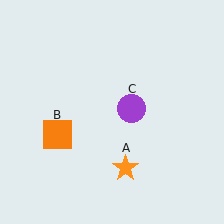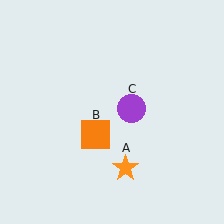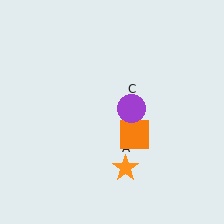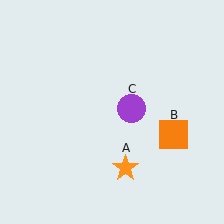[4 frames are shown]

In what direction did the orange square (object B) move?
The orange square (object B) moved right.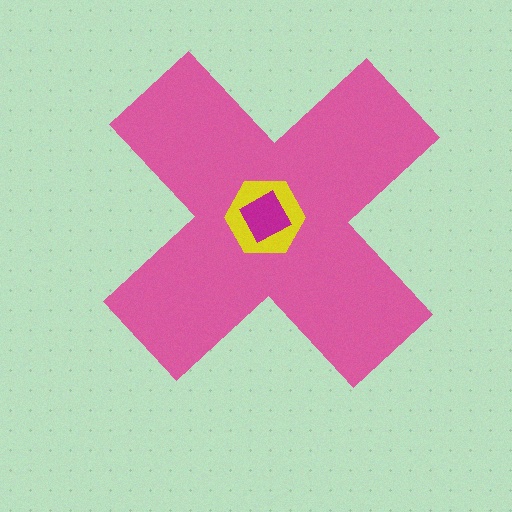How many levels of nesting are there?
3.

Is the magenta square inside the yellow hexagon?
Yes.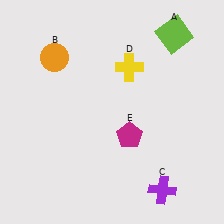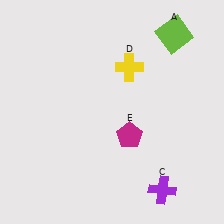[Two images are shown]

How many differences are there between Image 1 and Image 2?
There is 1 difference between the two images.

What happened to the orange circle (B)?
The orange circle (B) was removed in Image 2. It was in the top-left area of Image 1.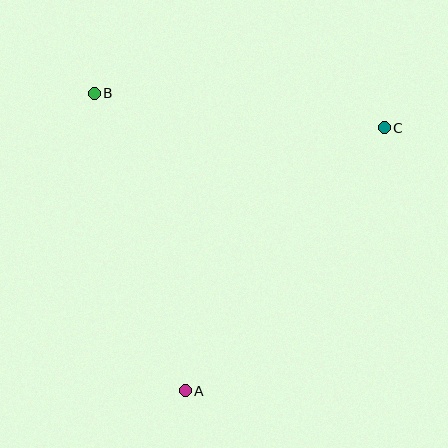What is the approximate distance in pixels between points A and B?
The distance between A and B is approximately 311 pixels.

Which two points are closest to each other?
Points B and C are closest to each other.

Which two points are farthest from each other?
Points A and C are farthest from each other.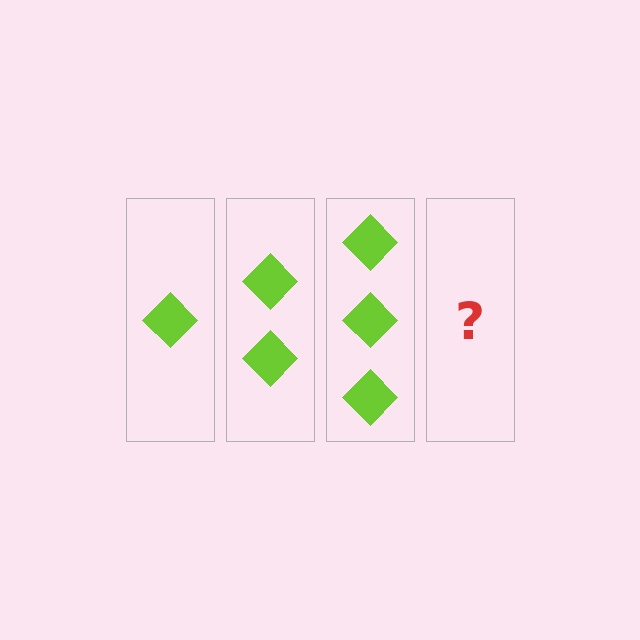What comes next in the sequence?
The next element should be 4 diamonds.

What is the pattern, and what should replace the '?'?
The pattern is that each step adds one more diamond. The '?' should be 4 diamonds.